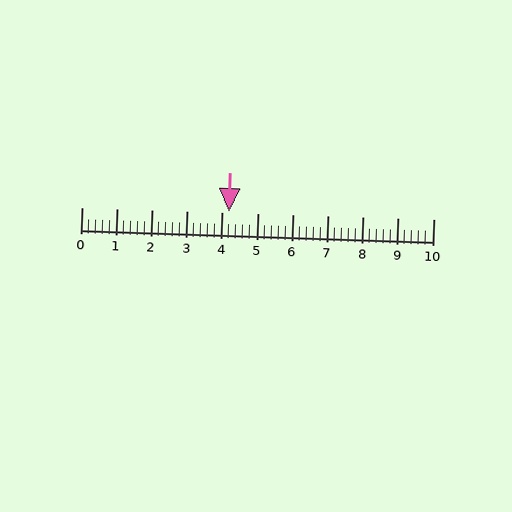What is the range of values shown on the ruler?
The ruler shows values from 0 to 10.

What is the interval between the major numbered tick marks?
The major tick marks are spaced 1 units apart.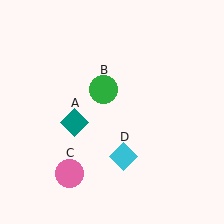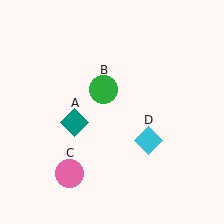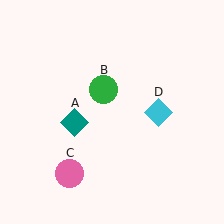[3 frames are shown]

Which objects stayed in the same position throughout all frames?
Teal diamond (object A) and green circle (object B) and pink circle (object C) remained stationary.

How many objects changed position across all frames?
1 object changed position: cyan diamond (object D).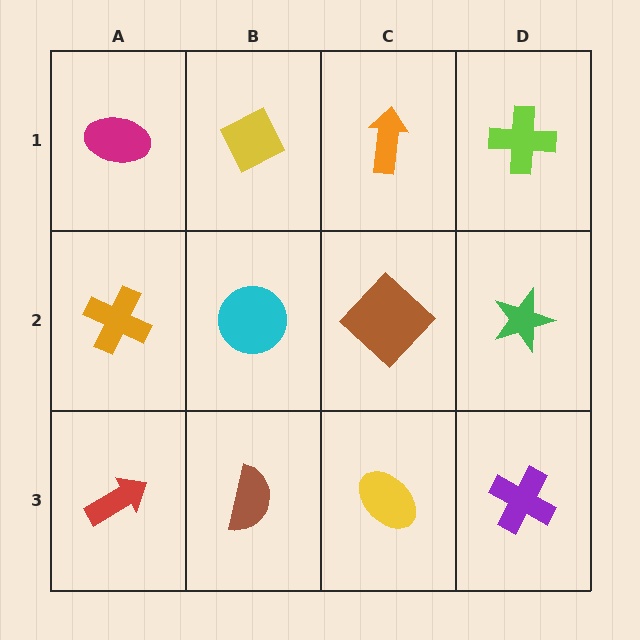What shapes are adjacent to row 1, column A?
An orange cross (row 2, column A), a yellow diamond (row 1, column B).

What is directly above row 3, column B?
A cyan circle.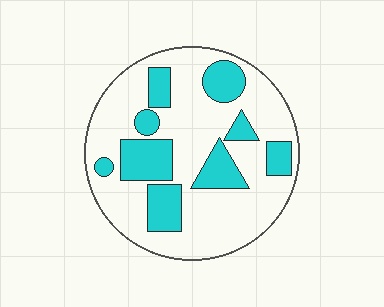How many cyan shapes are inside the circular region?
9.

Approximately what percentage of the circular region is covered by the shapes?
Approximately 30%.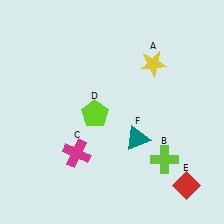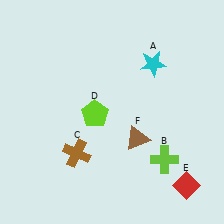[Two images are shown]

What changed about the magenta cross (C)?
In Image 1, C is magenta. In Image 2, it changed to brown.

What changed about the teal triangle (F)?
In Image 1, F is teal. In Image 2, it changed to brown.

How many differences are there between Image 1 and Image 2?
There are 3 differences between the two images.